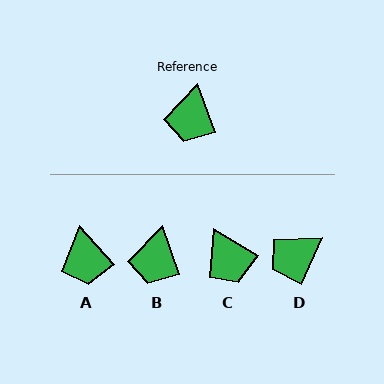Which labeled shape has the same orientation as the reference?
B.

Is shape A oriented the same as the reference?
No, it is off by about 22 degrees.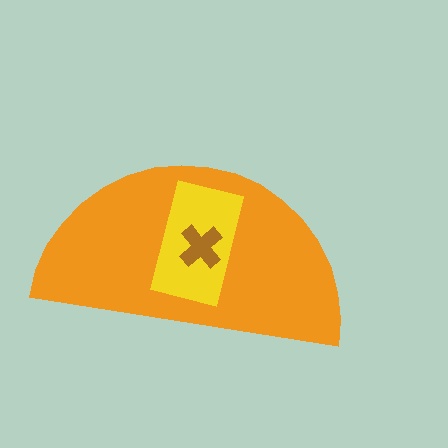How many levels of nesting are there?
3.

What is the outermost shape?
The orange semicircle.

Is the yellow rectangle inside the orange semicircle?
Yes.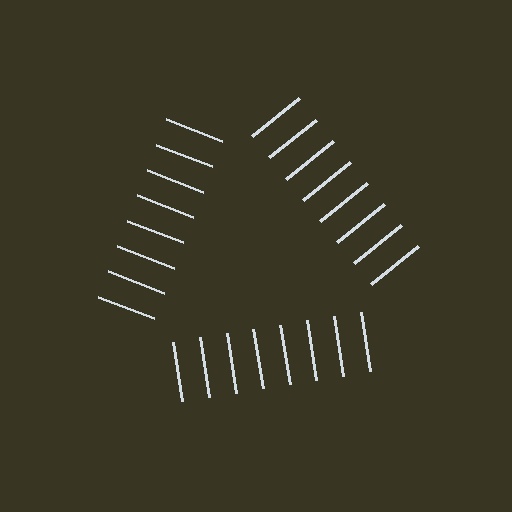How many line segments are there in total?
24 — 8 along each of the 3 edges.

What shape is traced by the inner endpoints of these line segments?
An illusory triangle — the line segments terminate on its edges but no continuous stroke is drawn.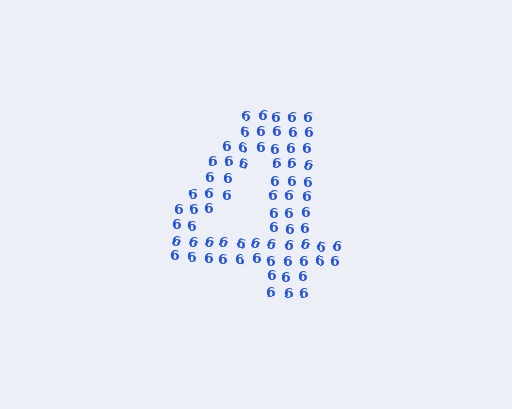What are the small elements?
The small elements are digit 6's.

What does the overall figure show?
The overall figure shows the digit 4.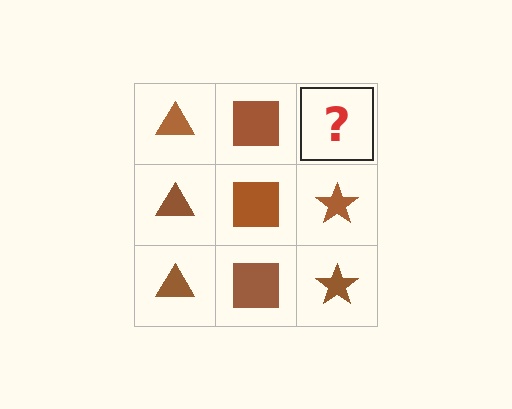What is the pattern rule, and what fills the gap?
The rule is that each column has a consistent shape. The gap should be filled with a brown star.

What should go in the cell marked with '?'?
The missing cell should contain a brown star.